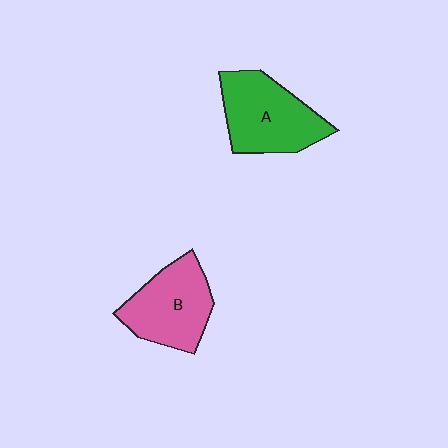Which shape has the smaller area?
Shape B (pink).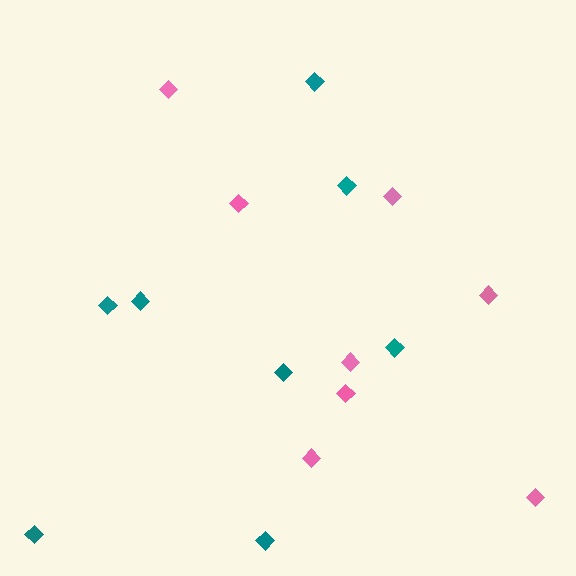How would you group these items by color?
There are 2 groups: one group of pink diamonds (8) and one group of teal diamonds (8).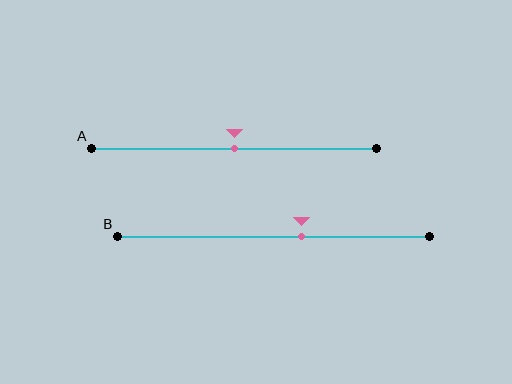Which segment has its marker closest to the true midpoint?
Segment A has its marker closest to the true midpoint.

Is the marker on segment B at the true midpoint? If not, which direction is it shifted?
No, the marker on segment B is shifted to the right by about 9% of the segment length.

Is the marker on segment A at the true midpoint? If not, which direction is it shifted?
Yes, the marker on segment A is at the true midpoint.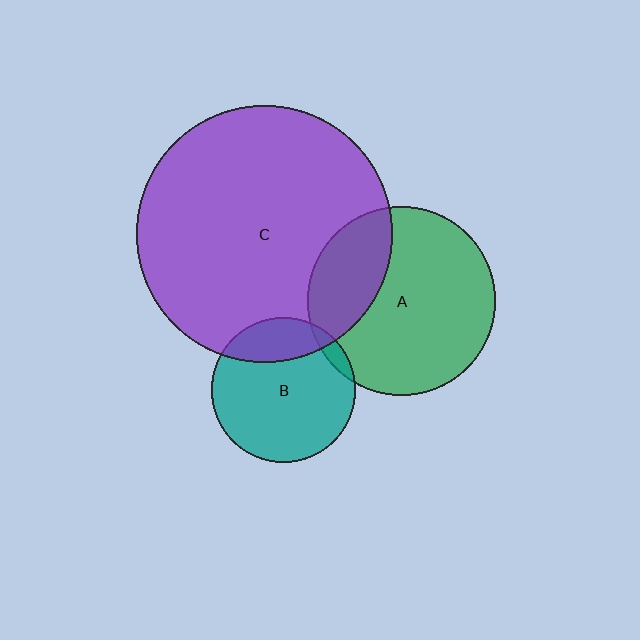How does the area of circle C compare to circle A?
Approximately 1.9 times.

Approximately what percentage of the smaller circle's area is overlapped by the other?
Approximately 25%.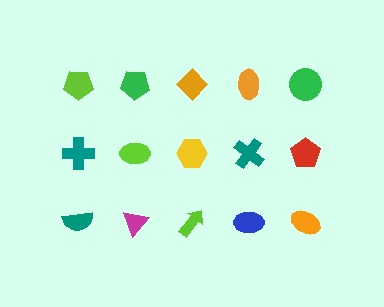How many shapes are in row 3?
5 shapes.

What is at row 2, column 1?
A teal cross.